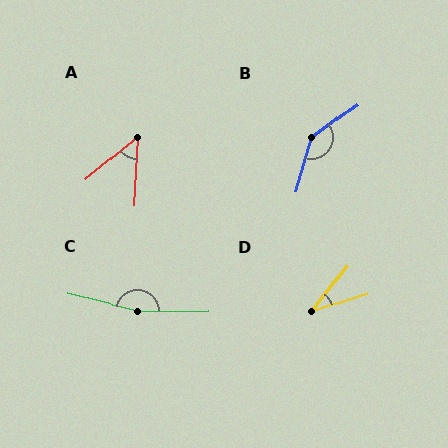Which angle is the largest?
C, at approximately 166 degrees.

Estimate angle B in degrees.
Approximately 142 degrees.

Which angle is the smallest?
D, at approximately 34 degrees.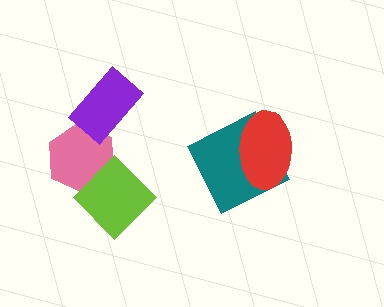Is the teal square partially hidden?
Yes, it is partially covered by another shape.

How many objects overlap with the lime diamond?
1 object overlaps with the lime diamond.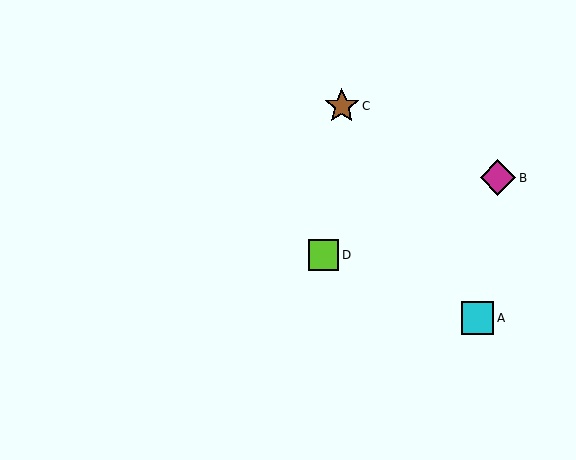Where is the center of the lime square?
The center of the lime square is at (323, 255).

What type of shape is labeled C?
Shape C is a brown star.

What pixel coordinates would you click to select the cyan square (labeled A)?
Click at (478, 318) to select the cyan square A.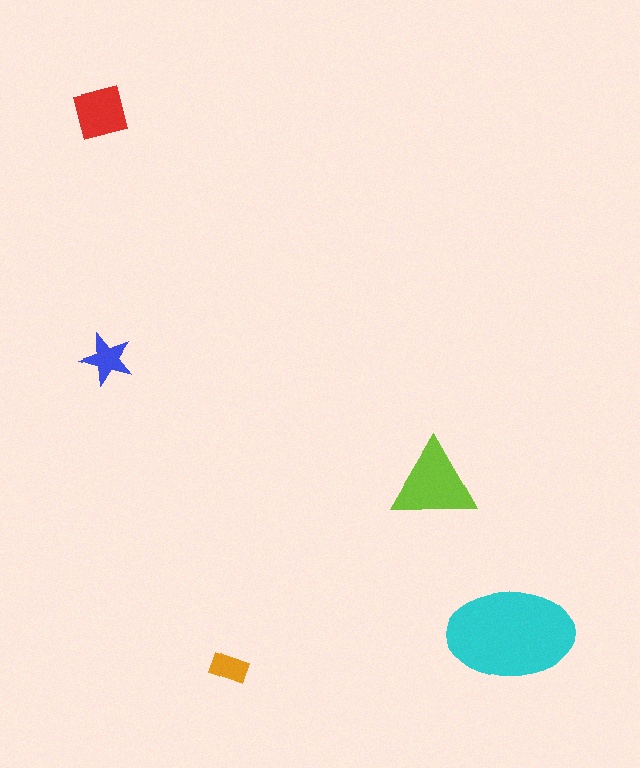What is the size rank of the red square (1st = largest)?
3rd.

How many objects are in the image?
There are 5 objects in the image.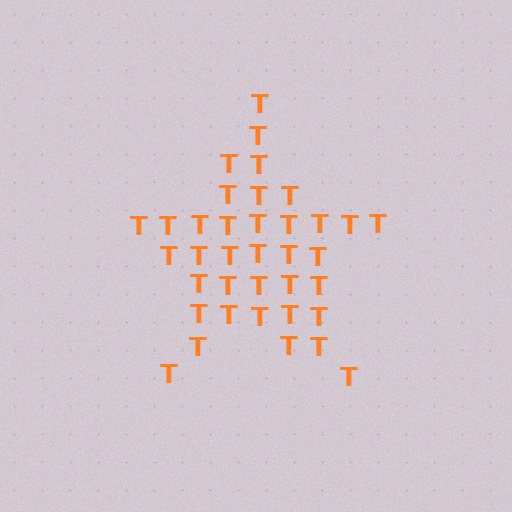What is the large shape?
The large shape is a star.